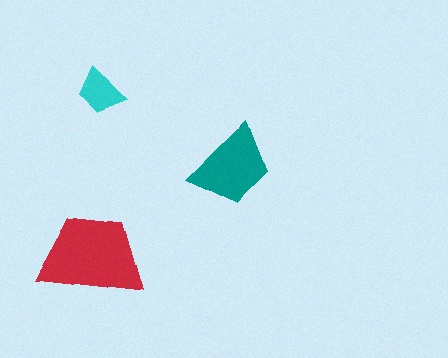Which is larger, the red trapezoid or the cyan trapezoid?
The red one.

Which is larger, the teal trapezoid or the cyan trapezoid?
The teal one.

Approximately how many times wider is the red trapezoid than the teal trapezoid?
About 1.5 times wider.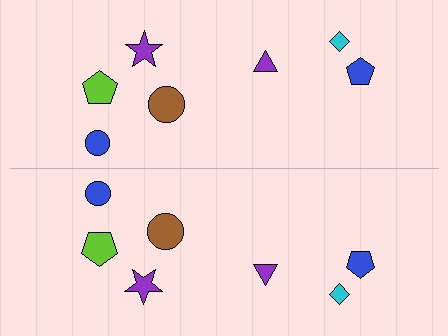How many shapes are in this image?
There are 14 shapes in this image.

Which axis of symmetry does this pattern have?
The pattern has a horizontal axis of symmetry running through the center of the image.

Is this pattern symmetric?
Yes, this pattern has bilateral (reflection) symmetry.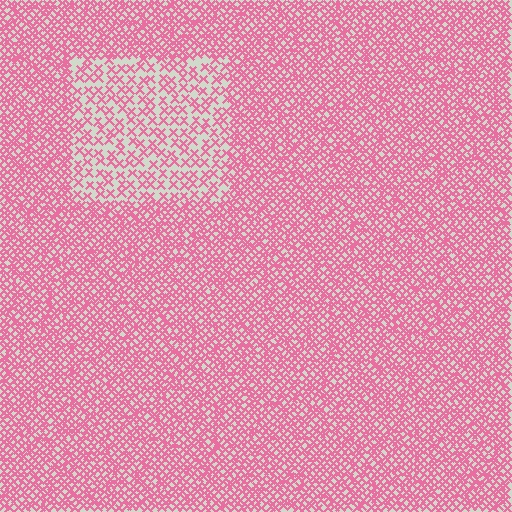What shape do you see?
I see a rectangle.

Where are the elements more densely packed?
The elements are more densely packed outside the rectangle boundary.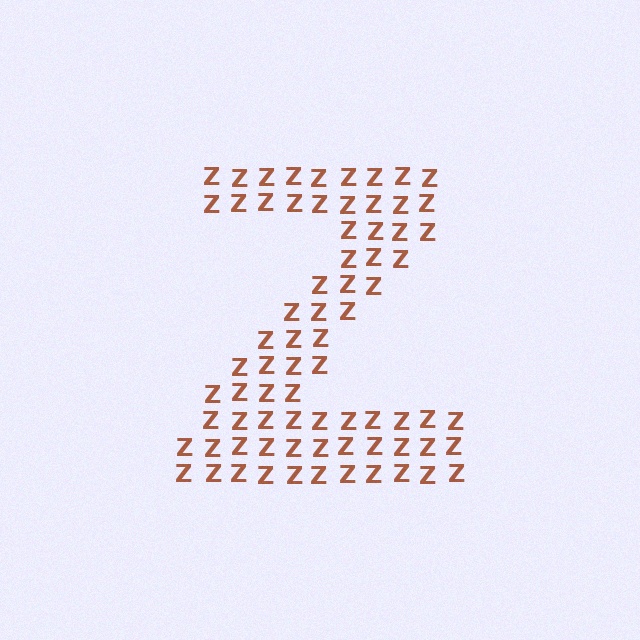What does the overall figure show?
The overall figure shows the letter Z.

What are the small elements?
The small elements are letter Z's.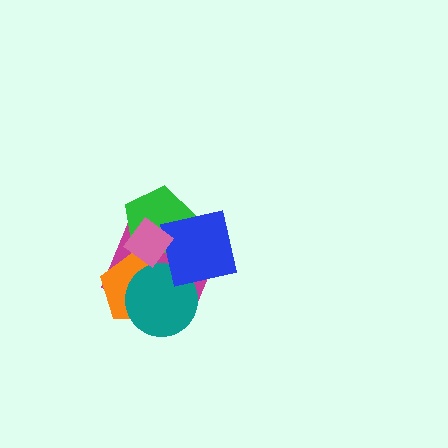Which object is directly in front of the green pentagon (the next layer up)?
The blue square is directly in front of the green pentagon.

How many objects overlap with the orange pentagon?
3 objects overlap with the orange pentagon.